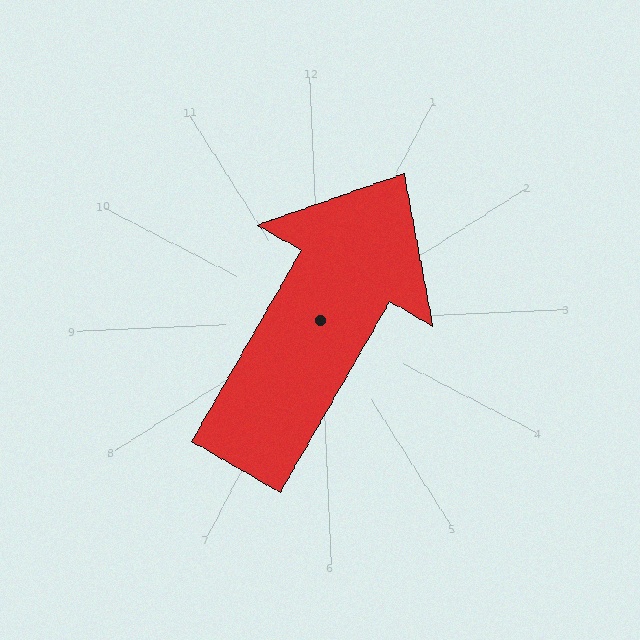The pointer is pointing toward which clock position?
Roughly 1 o'clock.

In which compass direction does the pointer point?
Northeast.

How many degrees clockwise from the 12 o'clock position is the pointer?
Approximately 32 degrees.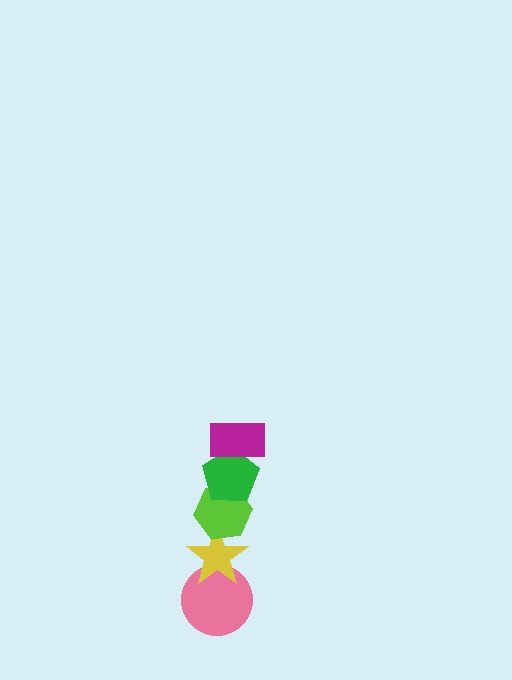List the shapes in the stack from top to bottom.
From top to bottom: the magenta rectangle, the green pentagon, the lime hexagon, the yellow star, the pink circle.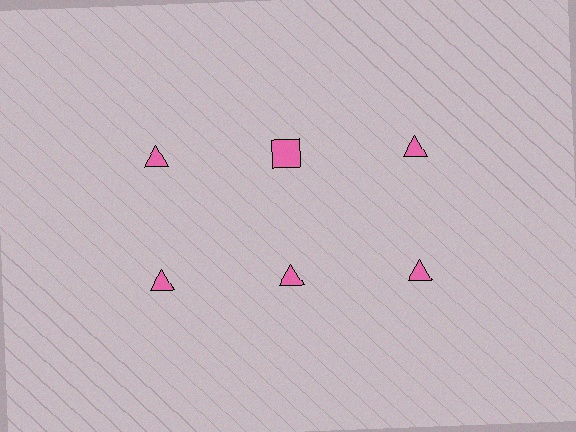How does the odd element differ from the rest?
It has a different shape: square instead of triangle.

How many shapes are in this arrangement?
There are 6 shapes arranged in a grid pattern.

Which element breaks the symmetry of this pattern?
The pink square in the top row, second from left column breaks the symmetry. All other shapes are pink triangles.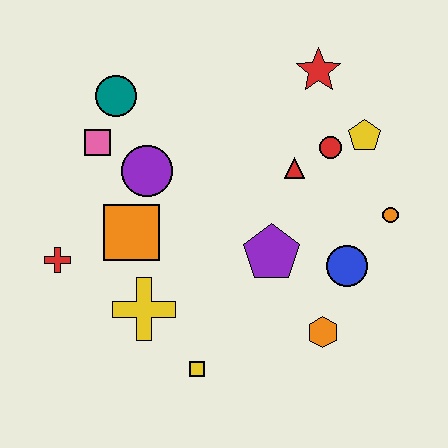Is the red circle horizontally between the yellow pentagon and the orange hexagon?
Yes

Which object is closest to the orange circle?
The blue circle is closest to the orange circle.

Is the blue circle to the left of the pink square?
No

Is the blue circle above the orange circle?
No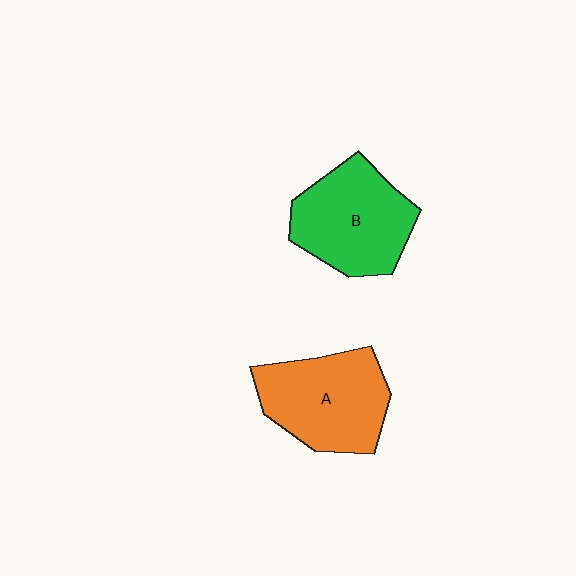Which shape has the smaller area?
Shape B (green).